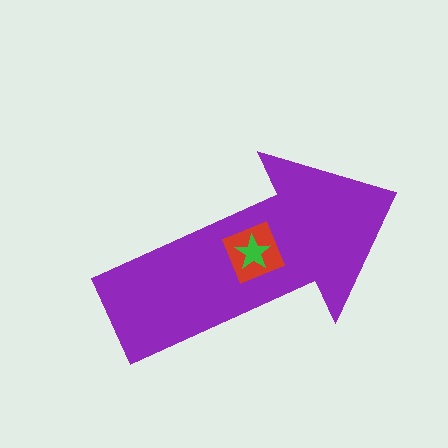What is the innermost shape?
The green star.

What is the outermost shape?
The purple arrow.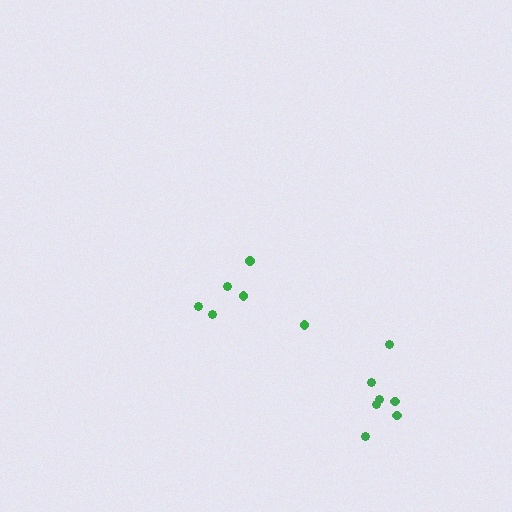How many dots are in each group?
Group 1: 6 dots, Group 2: 7 dots (13 total).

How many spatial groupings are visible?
There are 2 spatial groupings.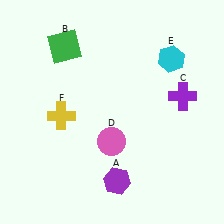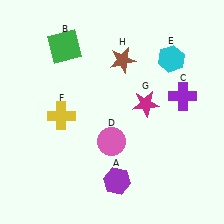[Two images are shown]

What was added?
A magenta star (G), a brown star (H) were added in Image 2.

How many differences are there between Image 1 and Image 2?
There are 2 differences between the two images.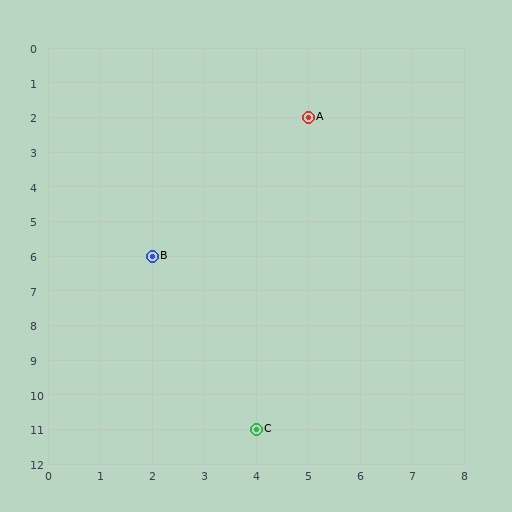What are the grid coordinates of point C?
Point C is at grid coordinates (4, 11).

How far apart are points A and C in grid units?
Points A and C are 1 column and 9 rows apart (about 9.1 grid units diagonally).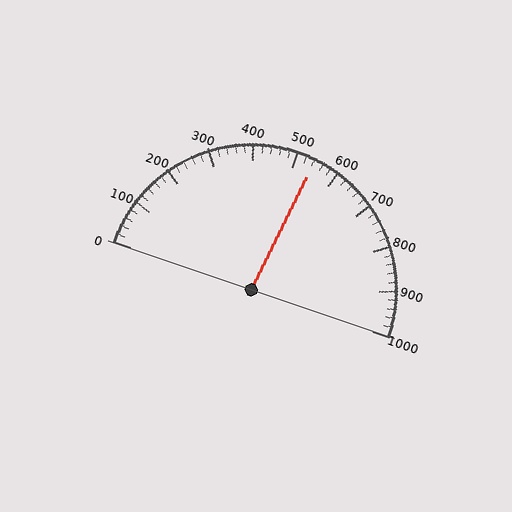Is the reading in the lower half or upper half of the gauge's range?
The reading is in the upper half of the range (0 to 1000).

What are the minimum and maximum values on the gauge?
The gauge ranges from 0 to 1000.